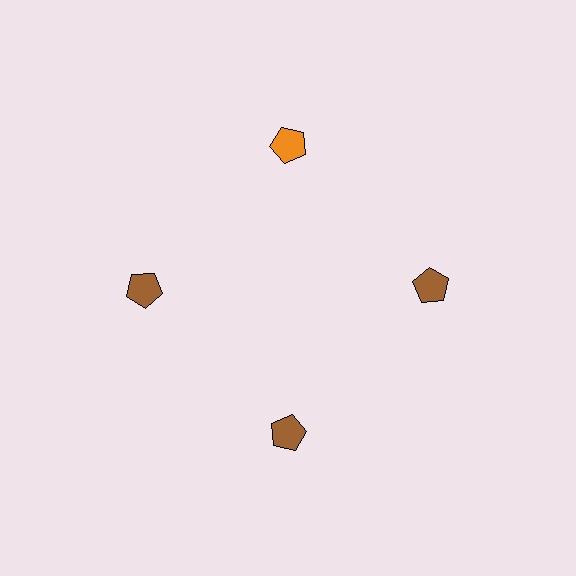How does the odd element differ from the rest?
It has a different color: orange instead of brown.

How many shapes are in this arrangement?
There are 4 shapes arranged in a ring pattern.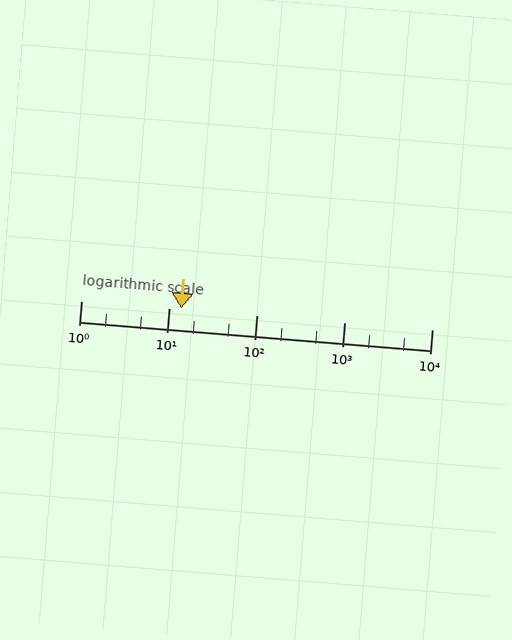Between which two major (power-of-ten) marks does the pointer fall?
The pointer is between 10 and 100.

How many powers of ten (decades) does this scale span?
The scale spans 4 decades, from 1 to 10000.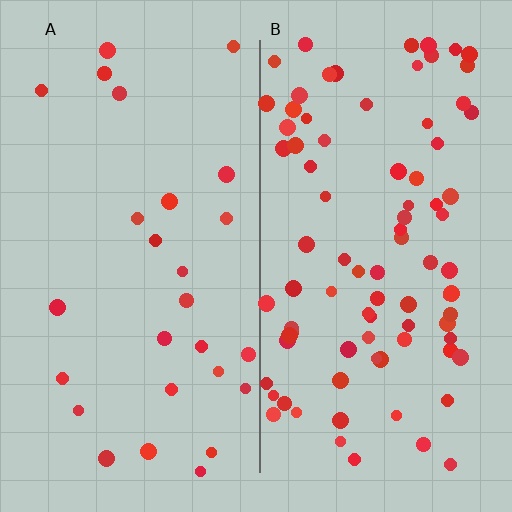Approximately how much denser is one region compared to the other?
Approximately 3.3× — region B over region A.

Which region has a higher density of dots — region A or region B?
B (the right).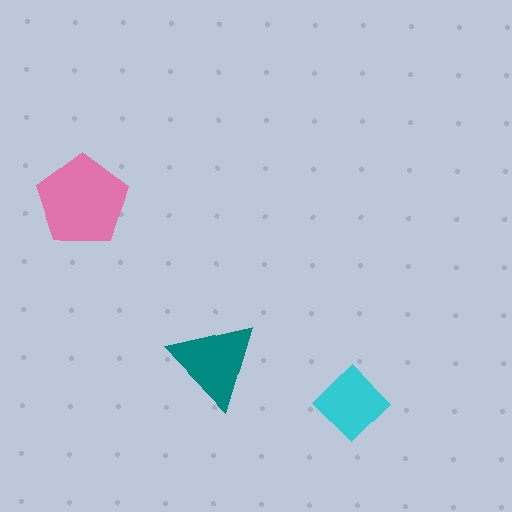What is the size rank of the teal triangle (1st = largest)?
2nd.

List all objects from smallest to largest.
The cyan diamond, the teal triangle, the pink pentagon.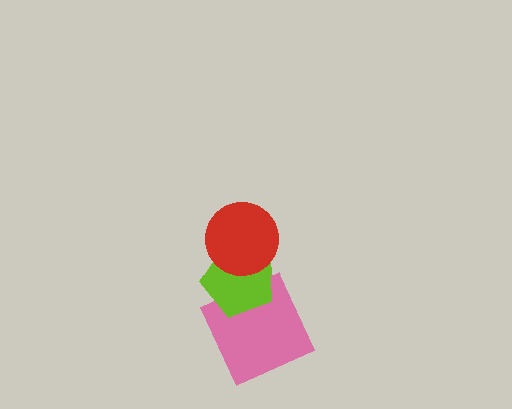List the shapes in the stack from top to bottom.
From top to bottom: the red circle, the lime pentagon, the pink square.